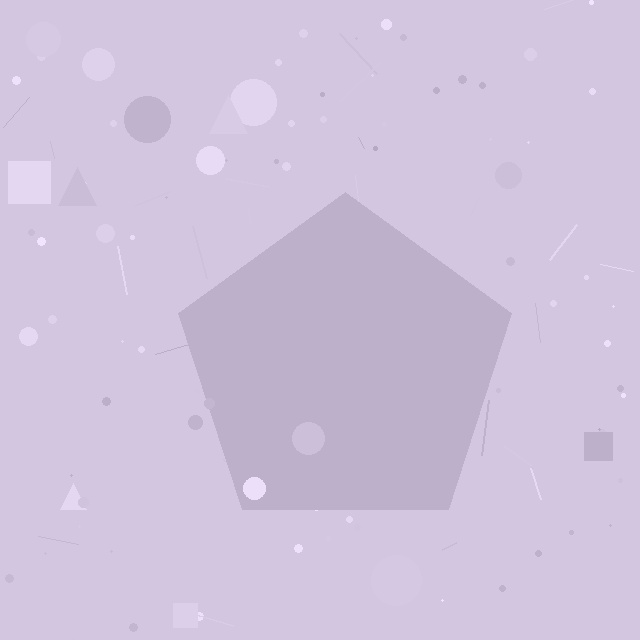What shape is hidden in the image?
A pentagon is hidden in the image.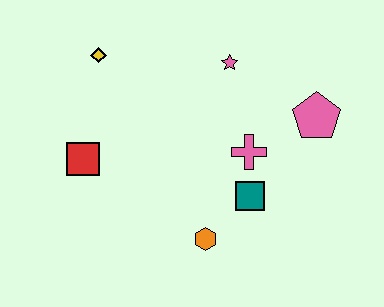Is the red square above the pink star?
No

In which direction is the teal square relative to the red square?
The teal square is to the right of the red square.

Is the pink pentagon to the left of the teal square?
No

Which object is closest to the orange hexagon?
The teal square is closest to the orange hexagon.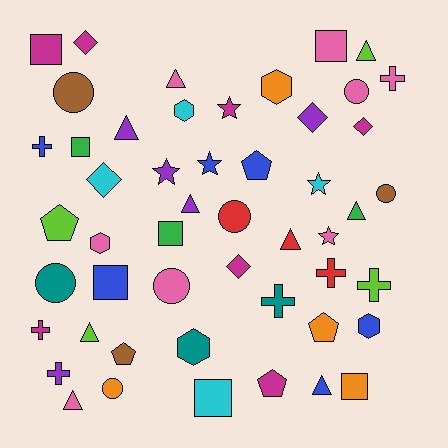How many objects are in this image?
There are 50 objects.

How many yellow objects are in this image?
There are no yellow objects.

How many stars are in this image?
There are 5 stars.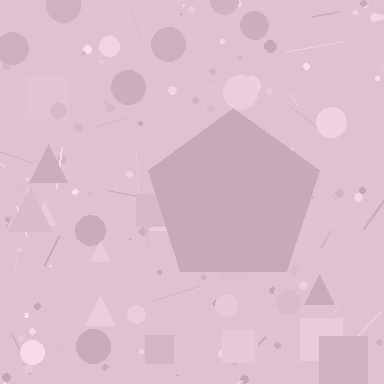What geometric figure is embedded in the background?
A pentagon is embedded in the background.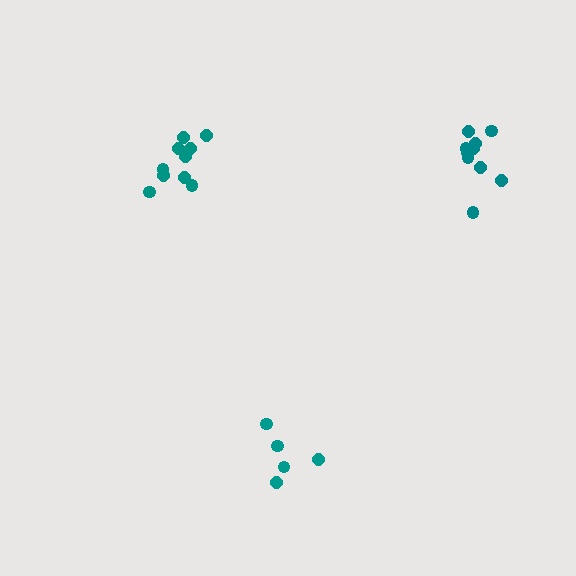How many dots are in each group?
Group 1: 5 dots, Group 2: 10 dots, Group 3: 10 dots (25 total).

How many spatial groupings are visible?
There are 3 spatial groupings.